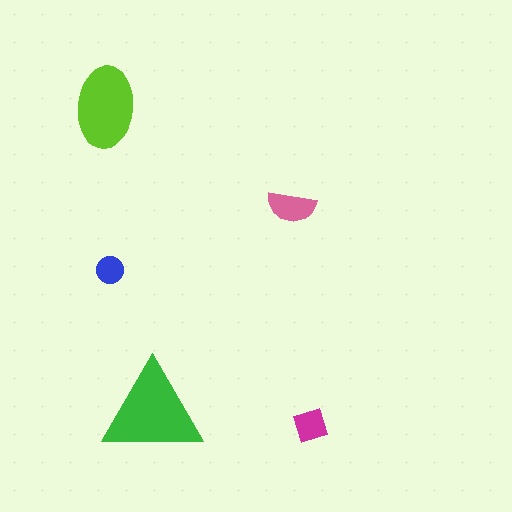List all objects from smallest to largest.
The blue circle, the magenta diamond, the pink semicircle, the lime ellipse, the green triangle.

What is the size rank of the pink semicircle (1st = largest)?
3rd.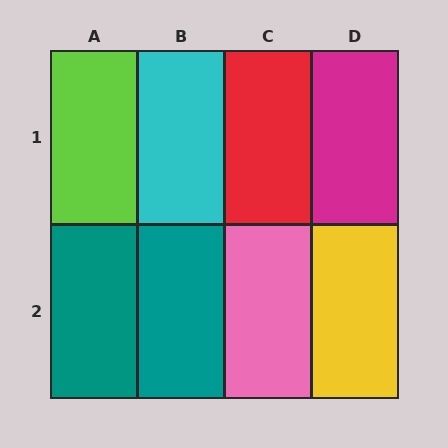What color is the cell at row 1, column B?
Cyan.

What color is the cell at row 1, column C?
Red.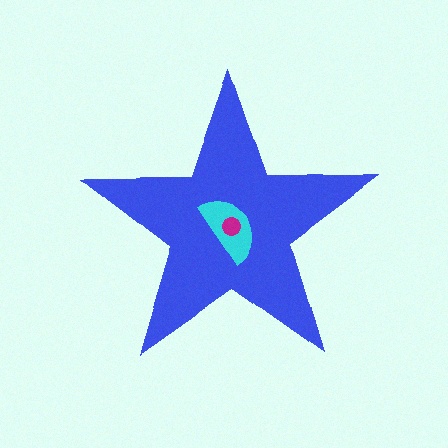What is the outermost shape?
The blue star.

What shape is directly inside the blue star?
The cyan semicircle.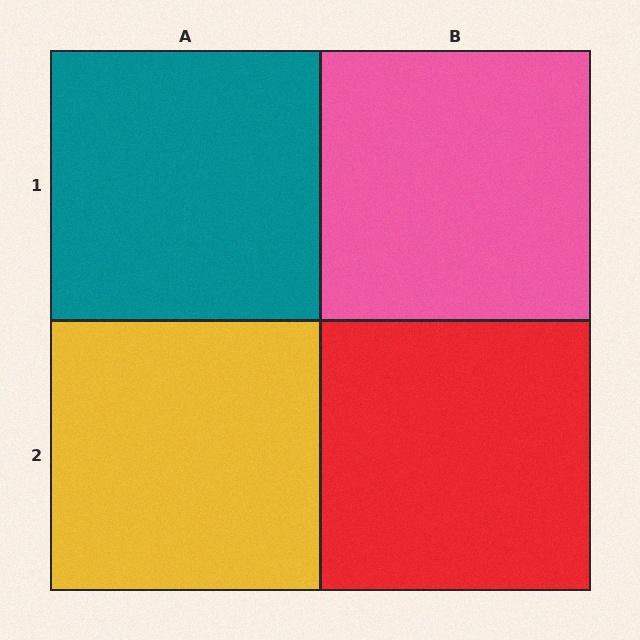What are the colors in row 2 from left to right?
Yellow, red.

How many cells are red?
1 cell is red.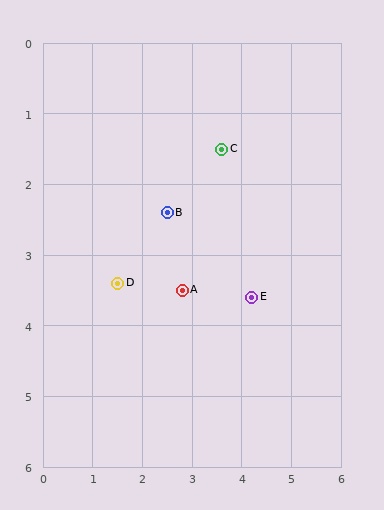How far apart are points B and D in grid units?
Points B and D are about 1.4 grid units apart.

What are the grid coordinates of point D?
Point D is at approximately (1.5, 3.4).